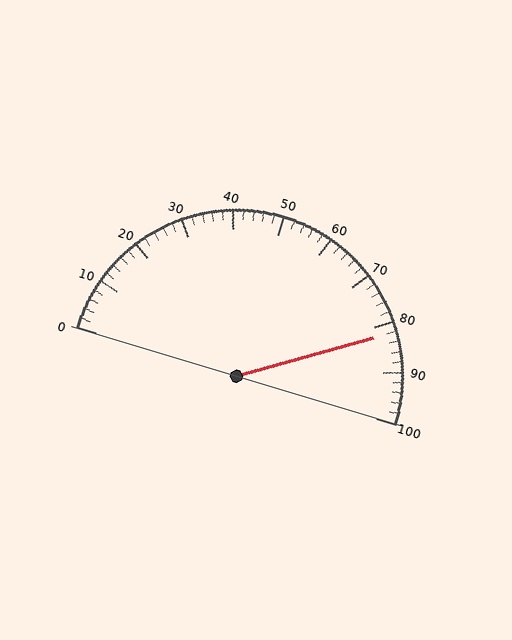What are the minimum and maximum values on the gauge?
The gauge ranges from 0 to 100.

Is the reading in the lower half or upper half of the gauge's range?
The reading is in the upper half of the range (0 to 100).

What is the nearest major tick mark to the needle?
The nearest major tick mark is 80.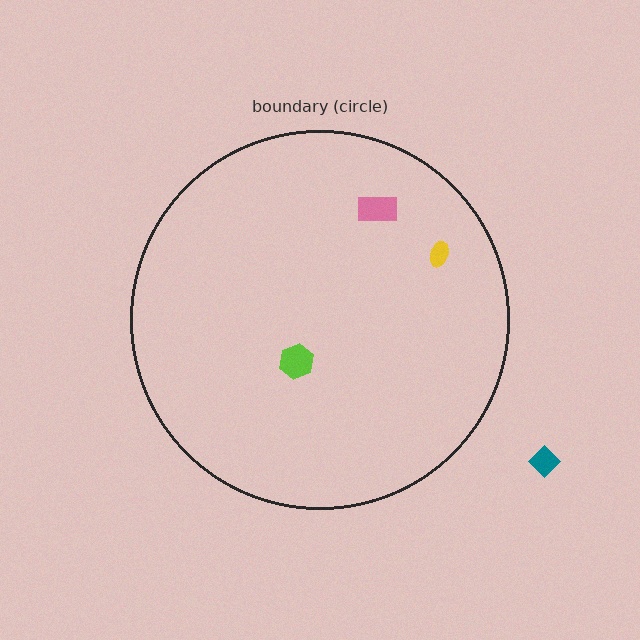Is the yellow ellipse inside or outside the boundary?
Inside.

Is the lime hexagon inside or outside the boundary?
Inside.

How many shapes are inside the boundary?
3 inside, 1 outside.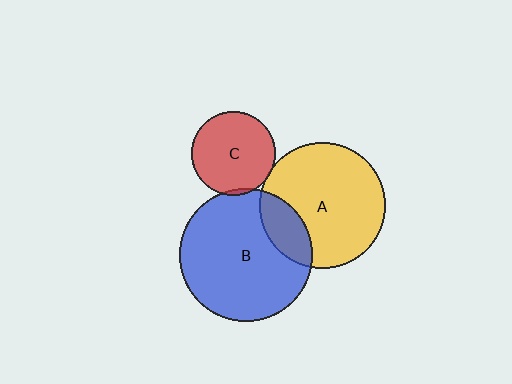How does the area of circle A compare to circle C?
Approximately 2.3 times.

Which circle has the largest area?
Circle B (blue).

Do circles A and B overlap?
Yes.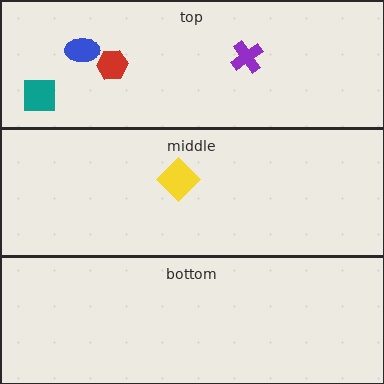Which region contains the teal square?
The top region.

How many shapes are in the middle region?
1.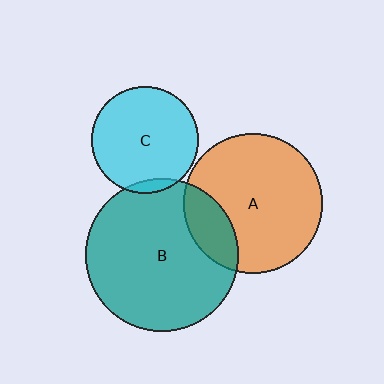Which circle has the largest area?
Circle B (teal).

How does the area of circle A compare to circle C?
Approximately 1.7 times.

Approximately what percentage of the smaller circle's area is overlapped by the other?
Approximately 5%.